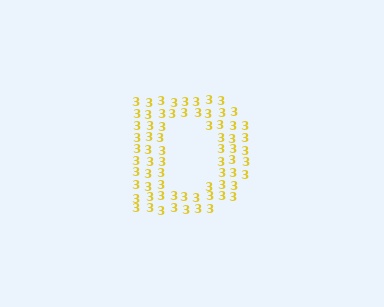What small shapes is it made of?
It is made of small digit 3's.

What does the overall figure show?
The overall figure shows the letter D.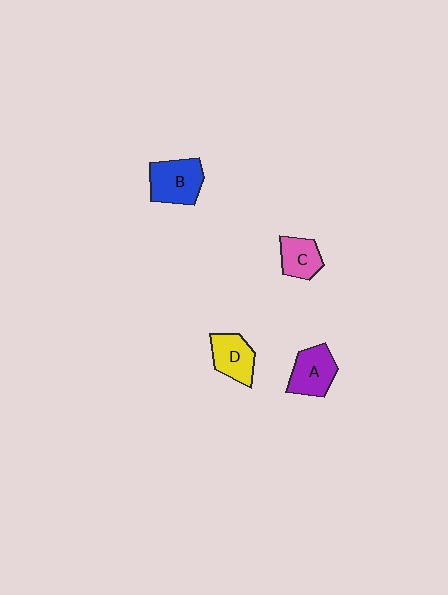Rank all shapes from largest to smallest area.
From largest to smallest: B (blue), A (purple), D (yellow), C (pink).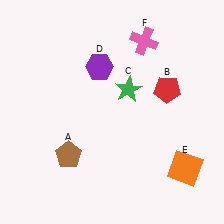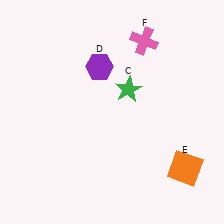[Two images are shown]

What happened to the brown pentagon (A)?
The brown pentagon (A) was removed in Image 2. It was in the bottom-left area of Image 1.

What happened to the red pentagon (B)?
The red pentagon (B) was removed in Image 2. It was in the top-right area of Image 1.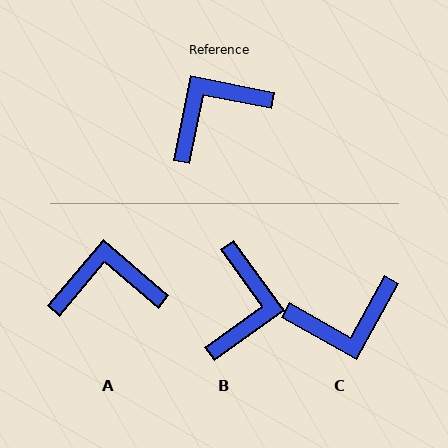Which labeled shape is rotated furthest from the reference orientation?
C, about 162 degrees away.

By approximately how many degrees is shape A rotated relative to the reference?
Approximately 29 degrees clockwise.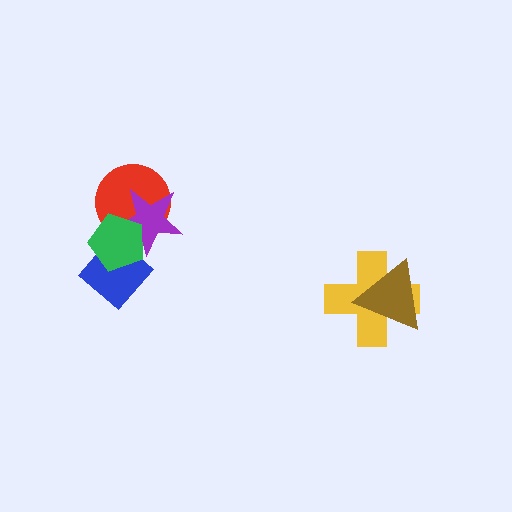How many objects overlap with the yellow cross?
1 object overlaps with the yellow cross.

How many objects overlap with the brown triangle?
1 object overlaps with the brown triangle.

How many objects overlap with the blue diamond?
1 object overlaps with the blue diamond.